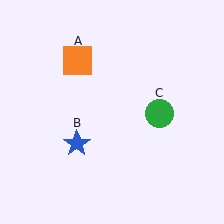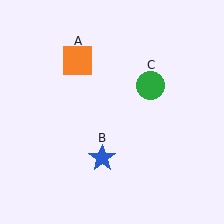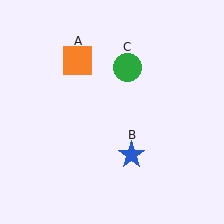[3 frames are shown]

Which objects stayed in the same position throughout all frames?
Orange square (object A) remained stationary.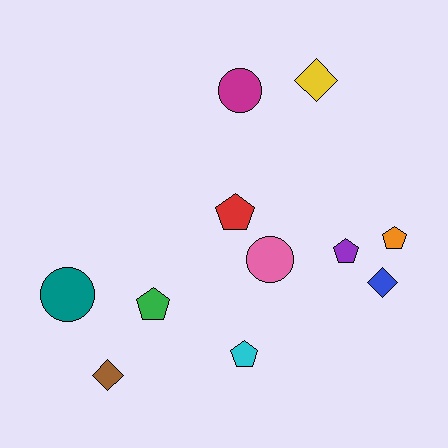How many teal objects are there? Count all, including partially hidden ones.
There is 1 teal object.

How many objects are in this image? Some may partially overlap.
There are 11 objects.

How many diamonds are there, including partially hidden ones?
There are 3 diamonds.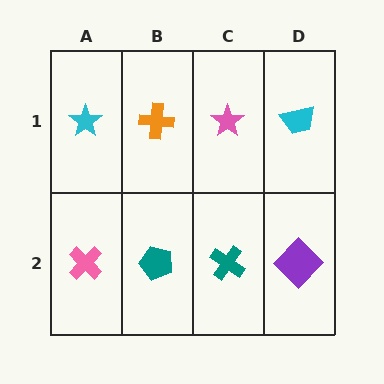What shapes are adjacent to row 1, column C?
A teal cross (row 2, column C), an orange cross (row 1, column B), a cyan trapezoid (row 1, column D).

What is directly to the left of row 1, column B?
A cyan star.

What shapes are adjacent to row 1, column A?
A pink cross (row 2, column A), an orange cross (row 1, column B).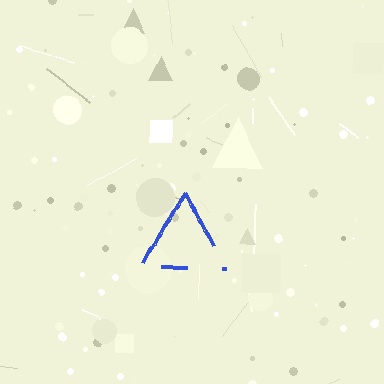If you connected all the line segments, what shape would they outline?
They would outline a triangle.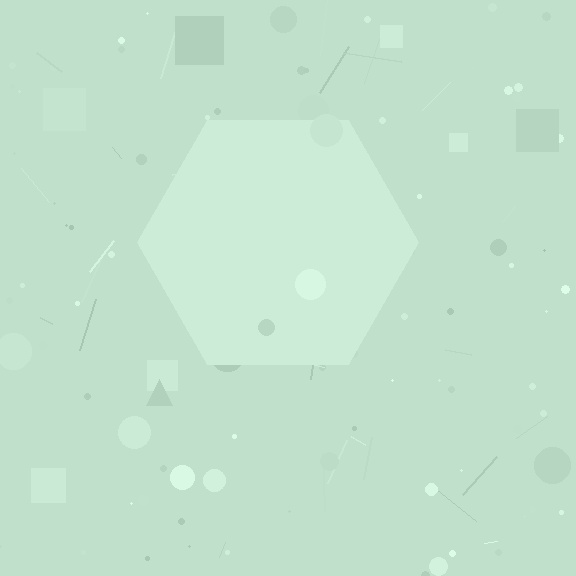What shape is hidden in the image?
A hexagon is hidden in the image.